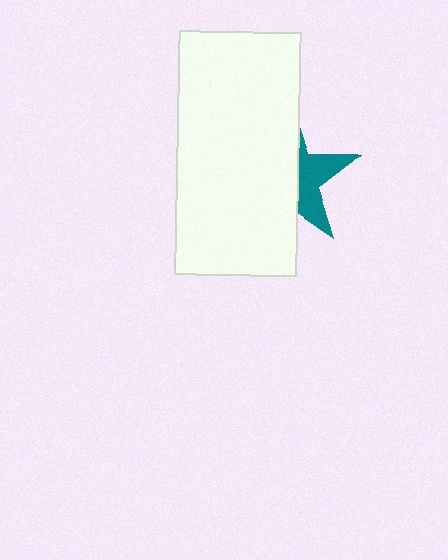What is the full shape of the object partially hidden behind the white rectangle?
The partially hidden object is a teal star.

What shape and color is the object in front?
The object in front is a white rectangle.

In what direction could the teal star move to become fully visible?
The teal star could move right. That would shift it out from behind the white rectangle entirely.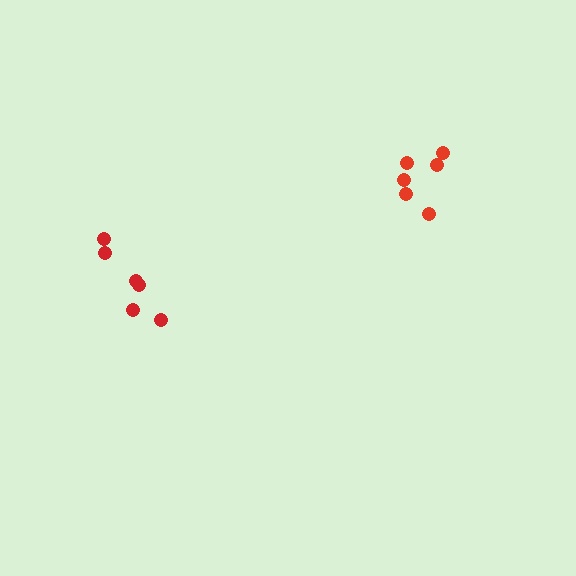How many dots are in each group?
Group 1: 6 dots, Group 2: 6 dots (12 total).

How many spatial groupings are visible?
There are 2 spatial groupings.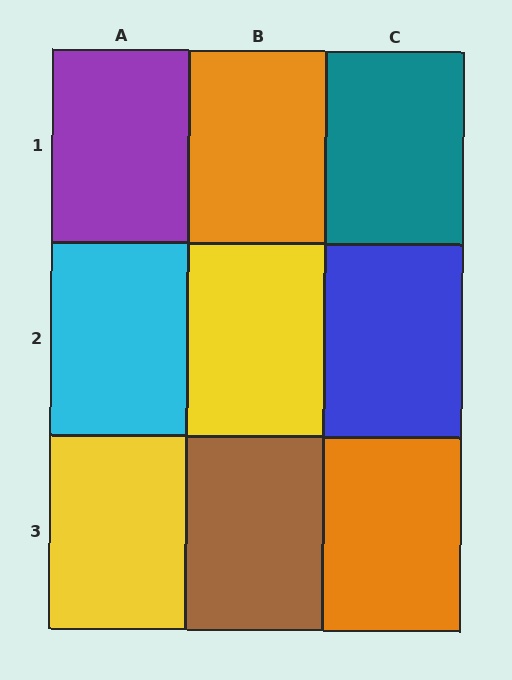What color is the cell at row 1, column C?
Teal.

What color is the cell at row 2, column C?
Blue.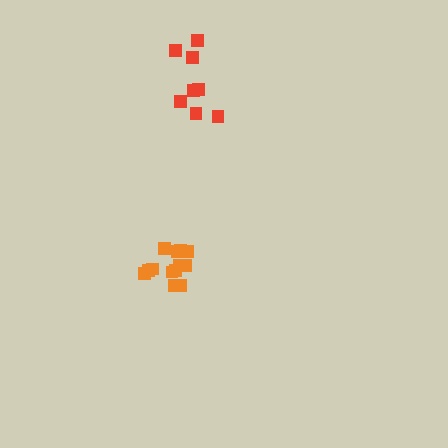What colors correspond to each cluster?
The clusters are colored: red, orange.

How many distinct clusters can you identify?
There are 2 distinct clusters.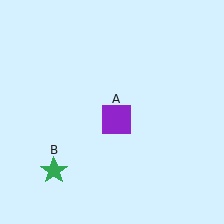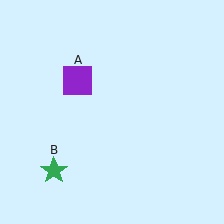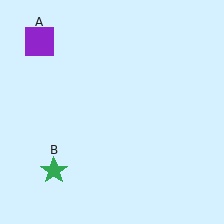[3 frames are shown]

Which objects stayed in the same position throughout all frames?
Green star (object B) remained stationary.